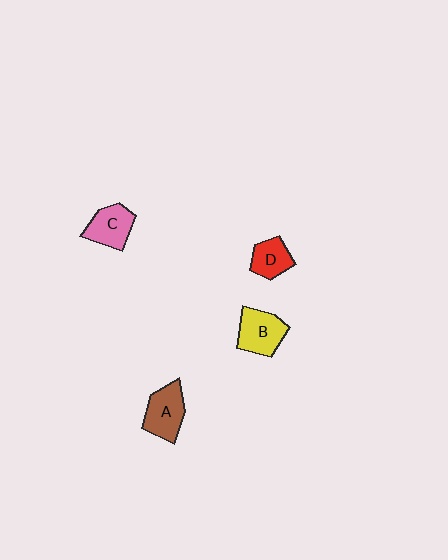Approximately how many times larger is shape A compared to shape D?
Approximately 1.4 times.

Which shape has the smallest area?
Shape D (red).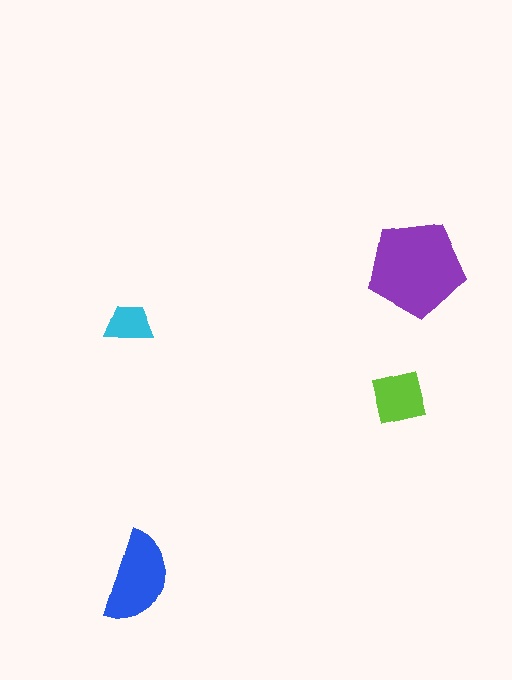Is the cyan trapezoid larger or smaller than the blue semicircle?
Smaller.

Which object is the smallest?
The cyan trapezoid.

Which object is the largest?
The purple pentagon.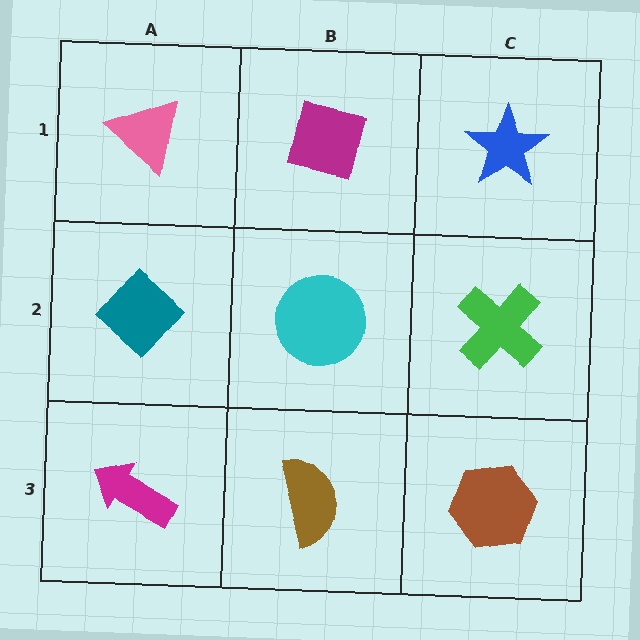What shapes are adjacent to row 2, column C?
A blue star (row 1, column C), a brown hexagon (row 3, column C), a cyan circle (row 2, column B).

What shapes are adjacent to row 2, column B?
A magenta square (row 1, column B), a brown semicircle (row 3, column B), a teal diamond (row 2, column A), a green cross (row 2, column C).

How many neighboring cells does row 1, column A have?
2.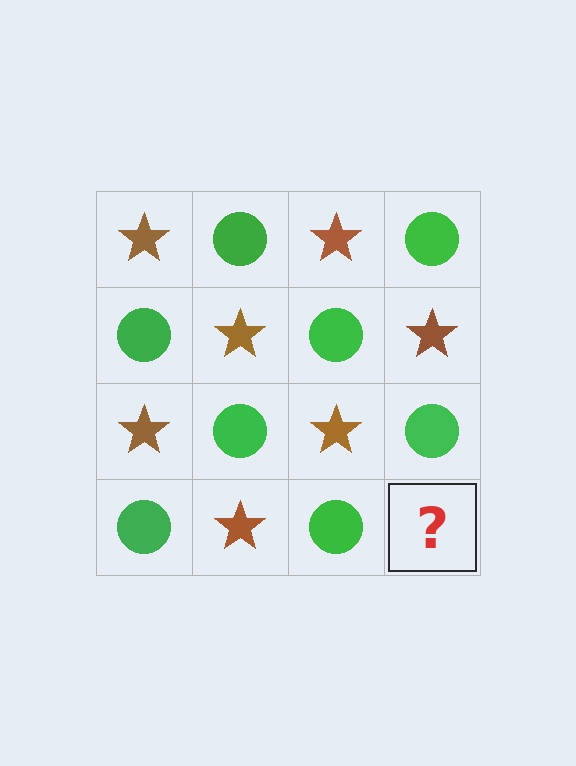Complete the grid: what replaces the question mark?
The question mark should be replaced with a brown star.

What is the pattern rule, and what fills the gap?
The rule is that it alternates brown star and green circle in a checkerboard pattern. The gap should be filled with a brown star.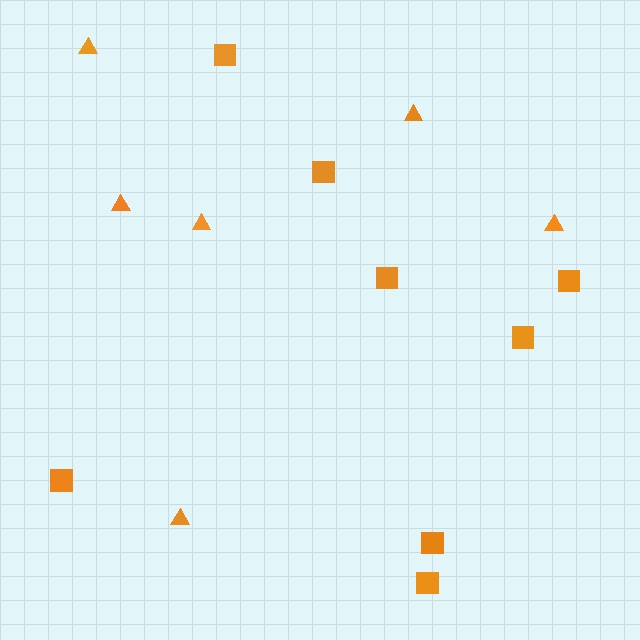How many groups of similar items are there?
There are 2 groups: one group of squares (8) and one group of triangles (6).